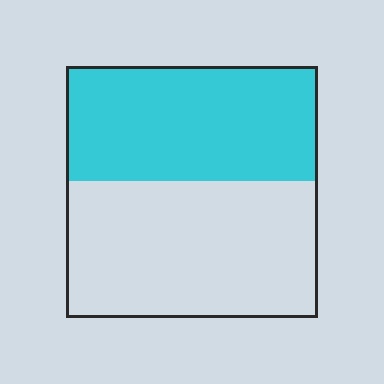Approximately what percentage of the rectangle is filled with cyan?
Approximately 45%.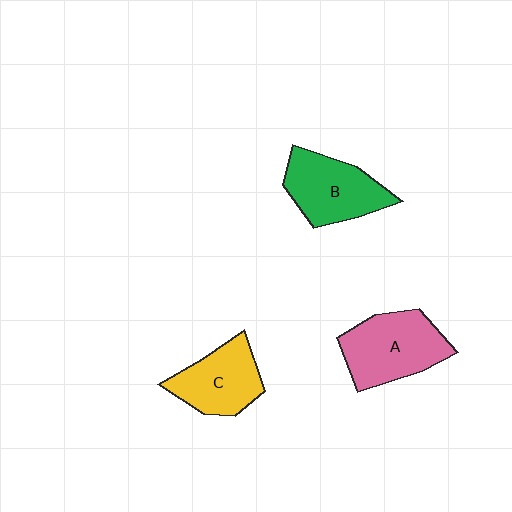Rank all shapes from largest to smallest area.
From largest to smallest: A (pink), B (green), C (yellow).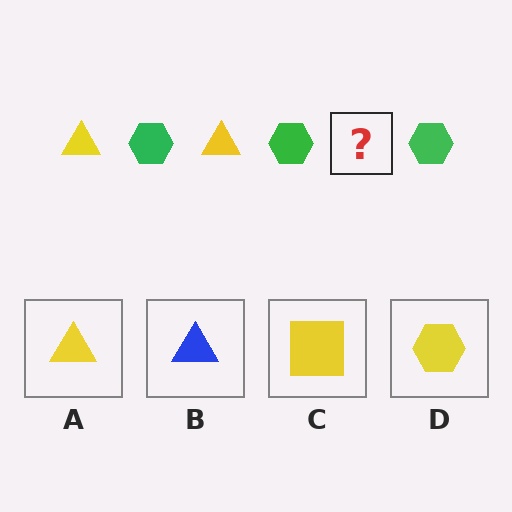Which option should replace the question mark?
Option A.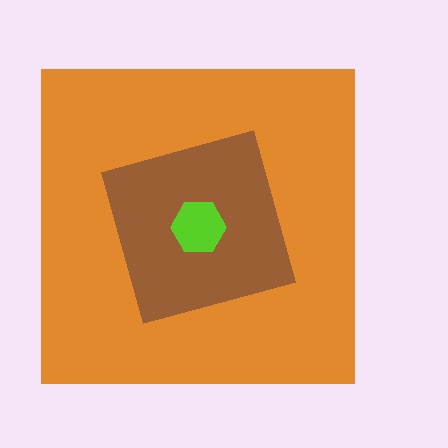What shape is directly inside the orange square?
The brown diamond.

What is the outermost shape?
The orange square.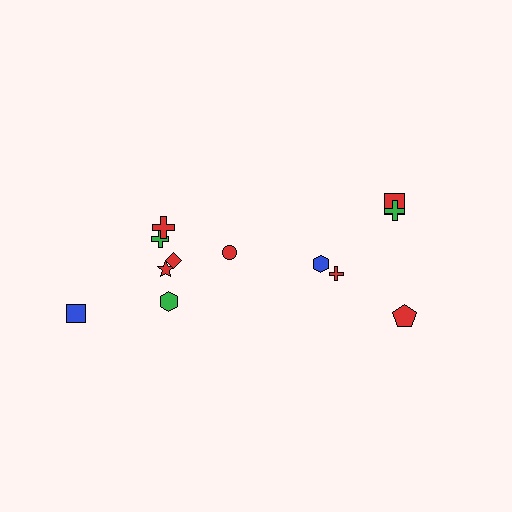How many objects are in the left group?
There are 7 objects.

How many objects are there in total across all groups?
There are 12 objects.